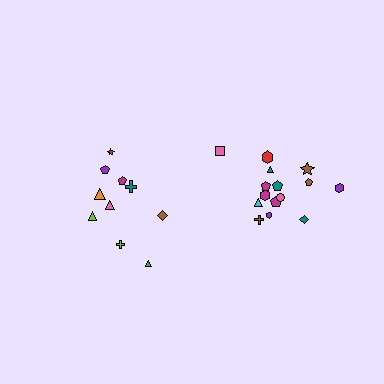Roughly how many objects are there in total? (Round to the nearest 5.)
Roughly 25 objects in total.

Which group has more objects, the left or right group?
The right group.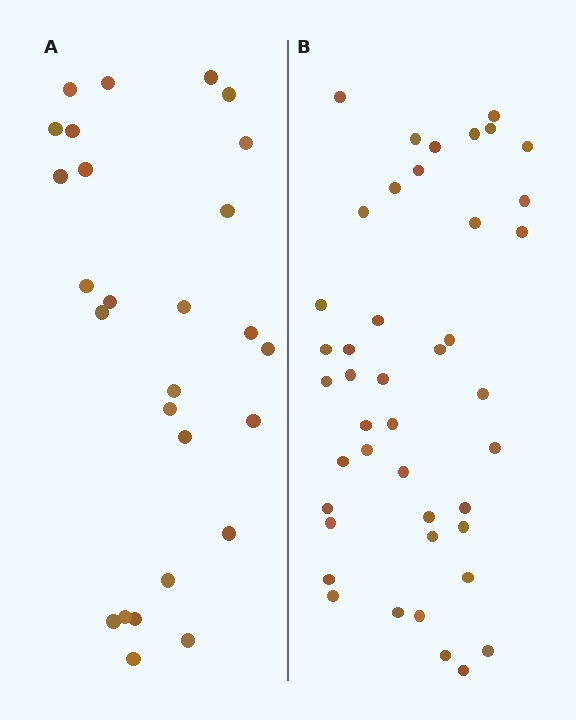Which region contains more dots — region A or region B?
Region B (the right region) has more dots.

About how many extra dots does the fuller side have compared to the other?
Region B has approximately 15 more dots than region A.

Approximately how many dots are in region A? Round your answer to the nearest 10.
About 30 dots. (The exact count is 27, which rounds to 30.)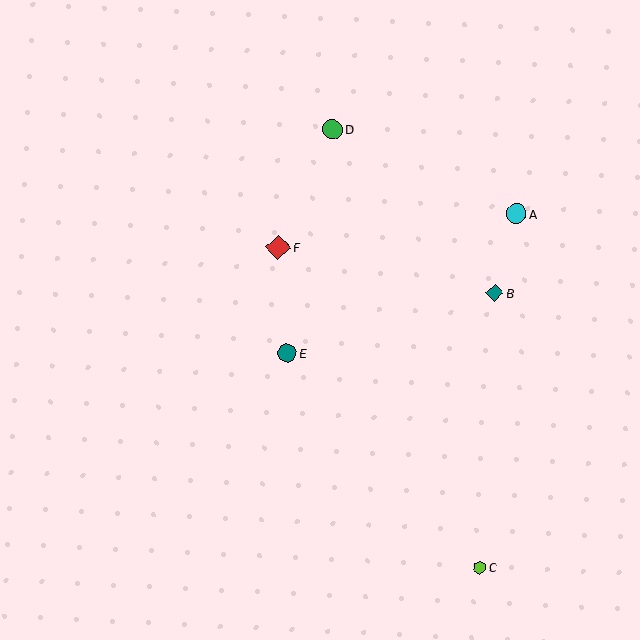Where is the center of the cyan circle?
The center of the cyan circle is at (516, 214).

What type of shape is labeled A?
Shape A is a cyan circle.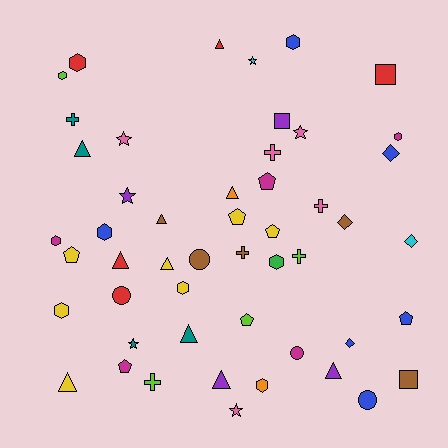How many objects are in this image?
There are 50 objects.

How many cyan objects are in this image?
There are 2 cyan objects.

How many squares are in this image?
There are 3 squares.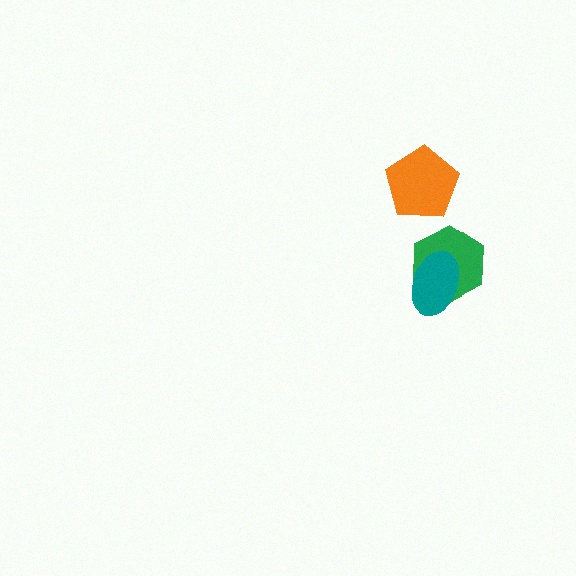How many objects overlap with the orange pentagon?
0 objects overlap with the orange pentagon.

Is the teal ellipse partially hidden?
No, no other shape covers it.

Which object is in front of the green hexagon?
The teal ellipse is in front of the green hexagon.